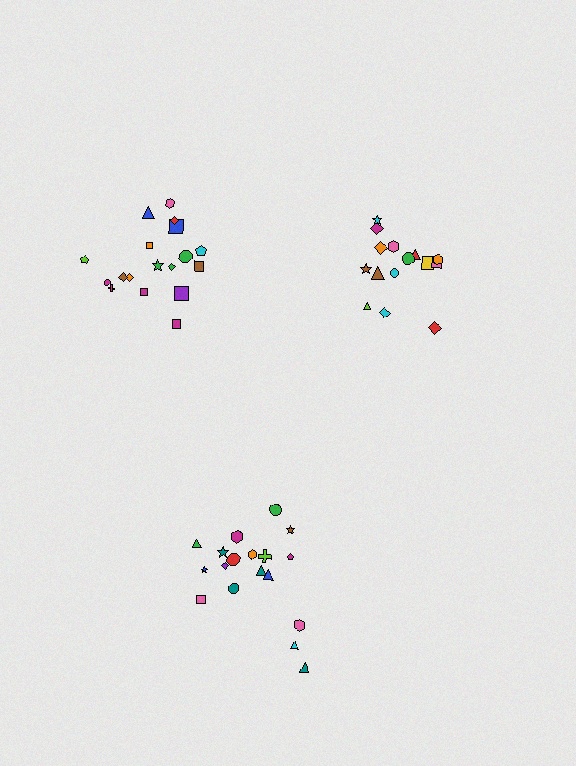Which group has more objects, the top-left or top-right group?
The top-left group.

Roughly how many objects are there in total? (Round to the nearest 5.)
Roughly 50 objects in total.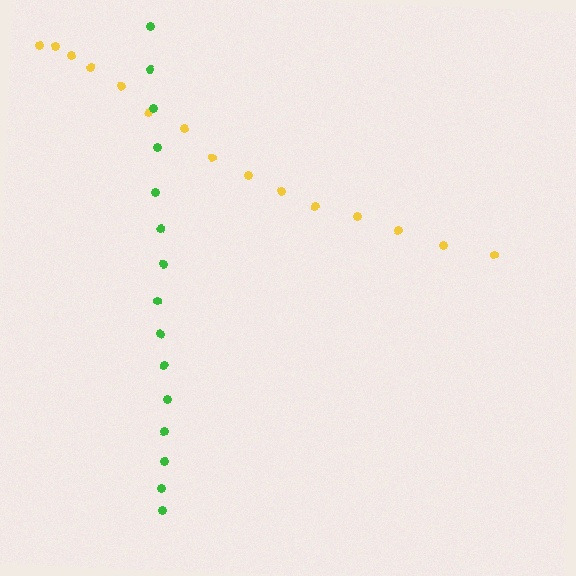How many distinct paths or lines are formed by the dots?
There are 2 distinct paths.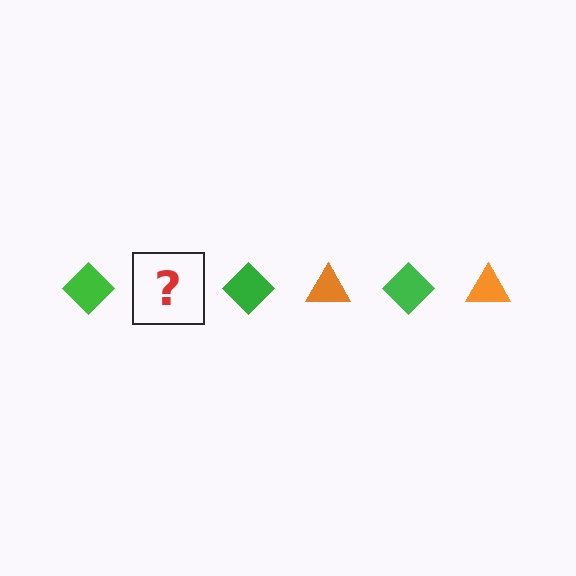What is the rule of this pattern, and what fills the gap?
The rule is that the pattern alternates between green diamond and orange triangle. The gap should be filled with an orange triangle.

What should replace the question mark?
The question mark should be replaced with an orange triangle.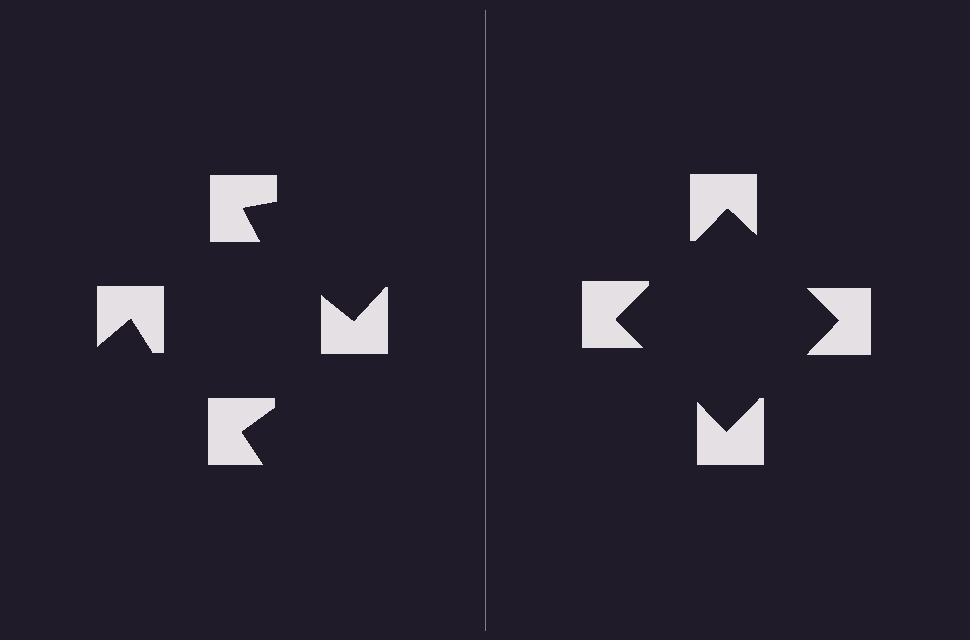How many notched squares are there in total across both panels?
8 — 4 on each side.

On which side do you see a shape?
An illusory square appears on the right side. On the left side the wedge cuts are rotated, so no coherent shape forms.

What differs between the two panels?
The notched squares are positioned identically on both sides; only the wedge orientations differ. On the right they align to a square; on the left they are misaligned.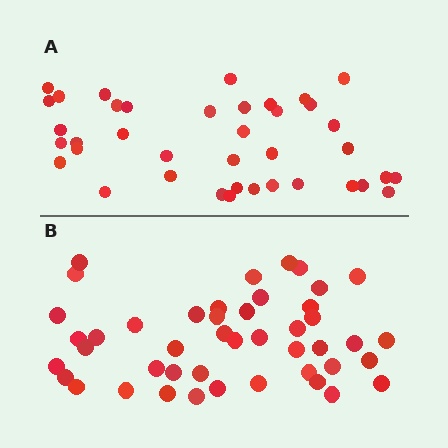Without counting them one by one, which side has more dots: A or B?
Region B (the bottom region) has more dots.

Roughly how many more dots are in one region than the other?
Region B has about 6 more dots than region A.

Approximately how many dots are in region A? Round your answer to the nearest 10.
About 40 dots. (The exact count is 39, which rounds to 40.)